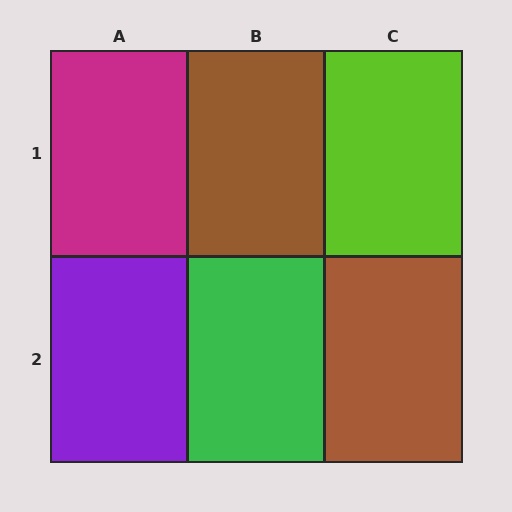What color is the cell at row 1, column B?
Brown.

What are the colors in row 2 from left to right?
Purple, green, brown.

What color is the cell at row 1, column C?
Lime.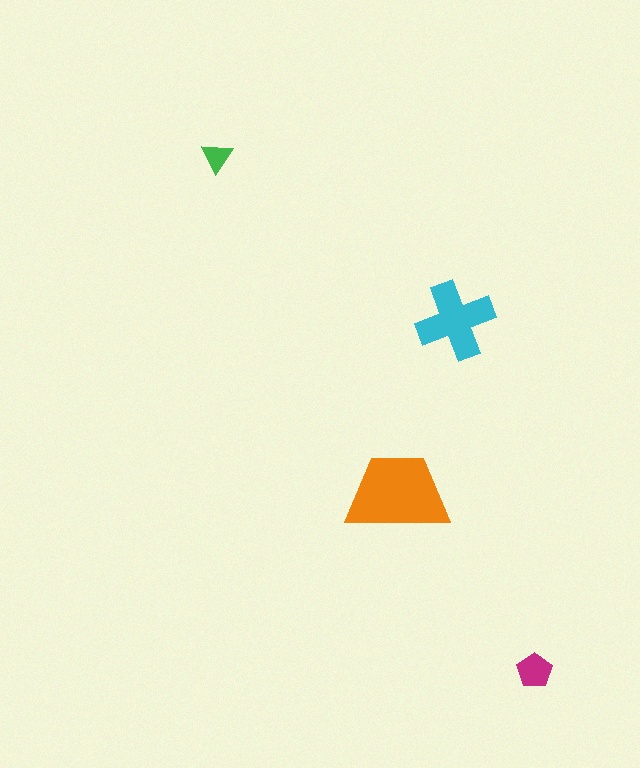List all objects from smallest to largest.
The green triangle, the magenta pentagon, the cyan cross, the orange trapezoid.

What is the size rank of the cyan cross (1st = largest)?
2nd.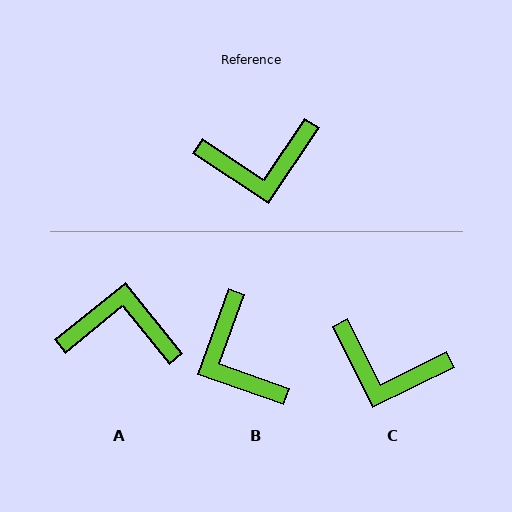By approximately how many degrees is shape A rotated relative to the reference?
Approximately 163 degrees counter-clockwise.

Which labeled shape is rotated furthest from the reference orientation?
A, about 163 degrees away.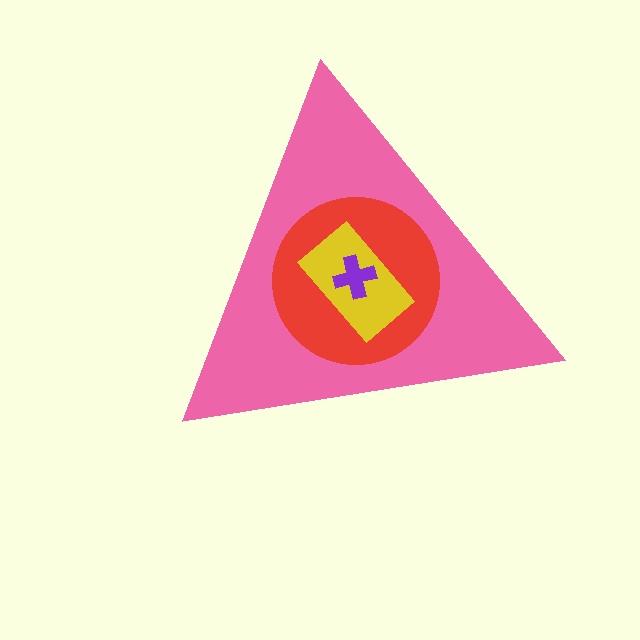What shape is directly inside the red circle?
The yellow rectangle.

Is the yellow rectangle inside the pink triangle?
Yes.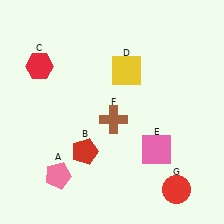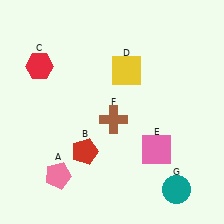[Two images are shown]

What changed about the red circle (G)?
In Image 1, G is red. In Image 2, it changed to teal.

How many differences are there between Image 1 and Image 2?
There is 1 difference between the two images.